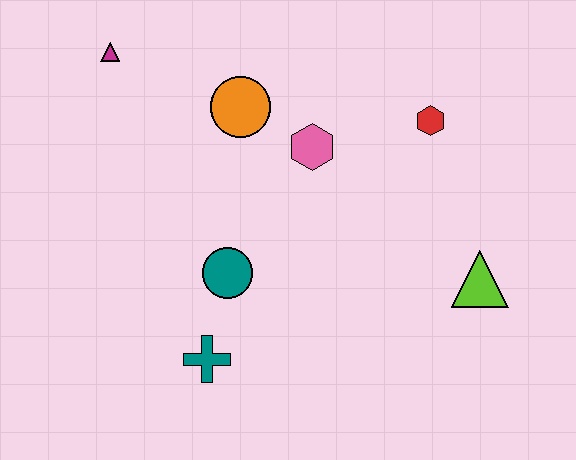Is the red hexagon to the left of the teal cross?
No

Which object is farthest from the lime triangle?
The magenta triangle is farthest from the lime triangle.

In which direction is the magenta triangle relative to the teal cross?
The magenta triangle is above the teal cross.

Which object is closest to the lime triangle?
The red hexagon is closest to the lime triangle.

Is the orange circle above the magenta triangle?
No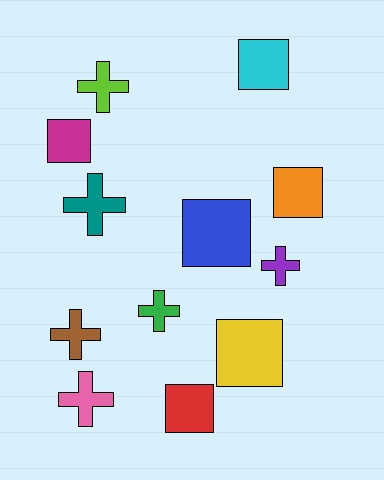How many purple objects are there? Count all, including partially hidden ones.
There is 1 purple object.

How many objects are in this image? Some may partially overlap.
There are 12 objects.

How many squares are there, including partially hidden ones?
There are 6 squares.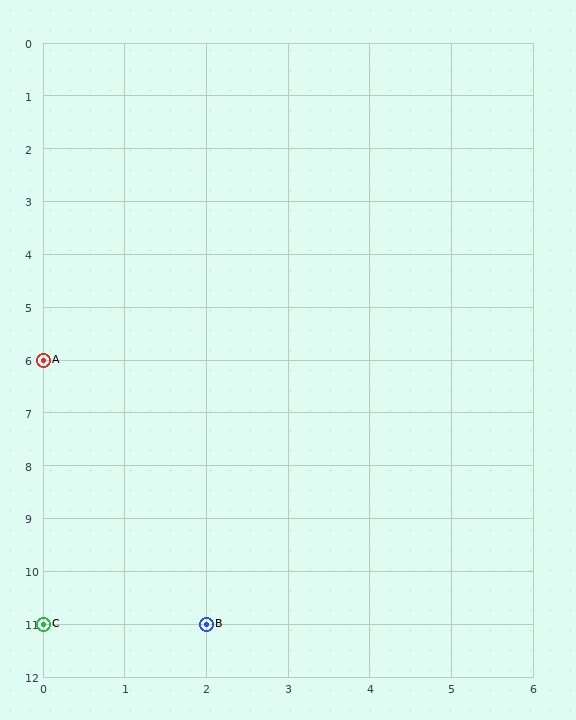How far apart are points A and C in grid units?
Points A and C are 5 rows apart.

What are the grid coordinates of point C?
Point C is at grid coordinates (0, 11).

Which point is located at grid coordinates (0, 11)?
Point C is at (0, 11).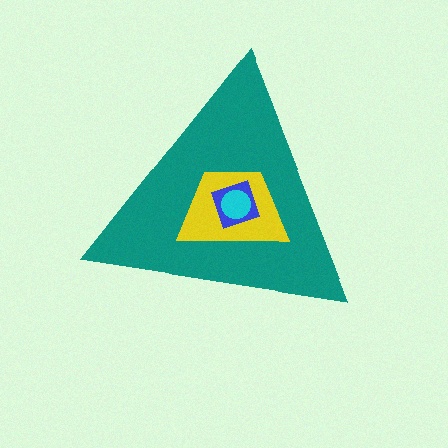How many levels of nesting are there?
4.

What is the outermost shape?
The teal triangle.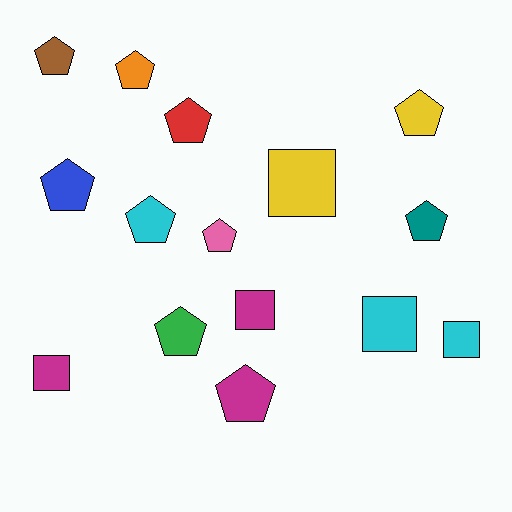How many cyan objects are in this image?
There are 3 cyan objects.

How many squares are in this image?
There are 5 squares.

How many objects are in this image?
There are 15 objects.